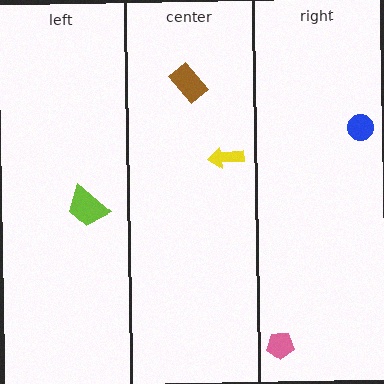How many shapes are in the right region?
2.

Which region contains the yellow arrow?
The center region.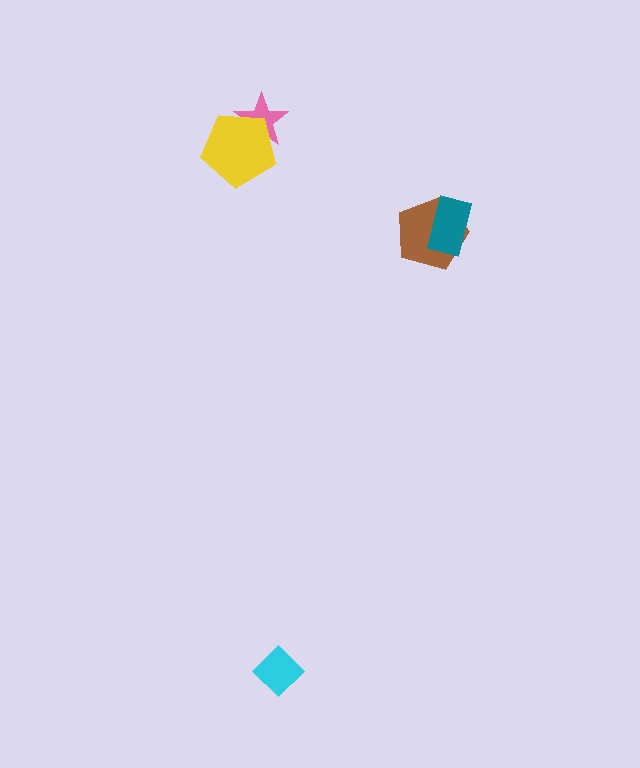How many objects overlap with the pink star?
1 object overlaps with the pink star.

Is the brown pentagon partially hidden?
Yes, it is partially covered by another shape.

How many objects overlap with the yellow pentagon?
1 object overlaps with the yellow pentagon.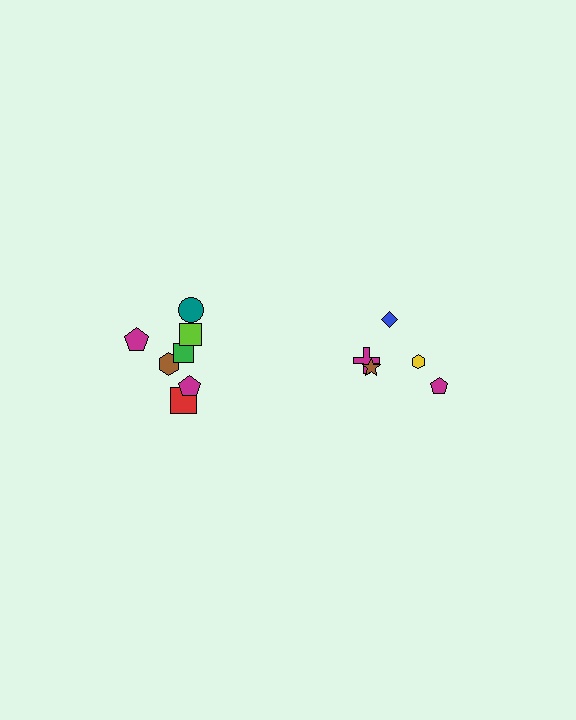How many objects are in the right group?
There are 5 objects.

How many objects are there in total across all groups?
There are 13 objects.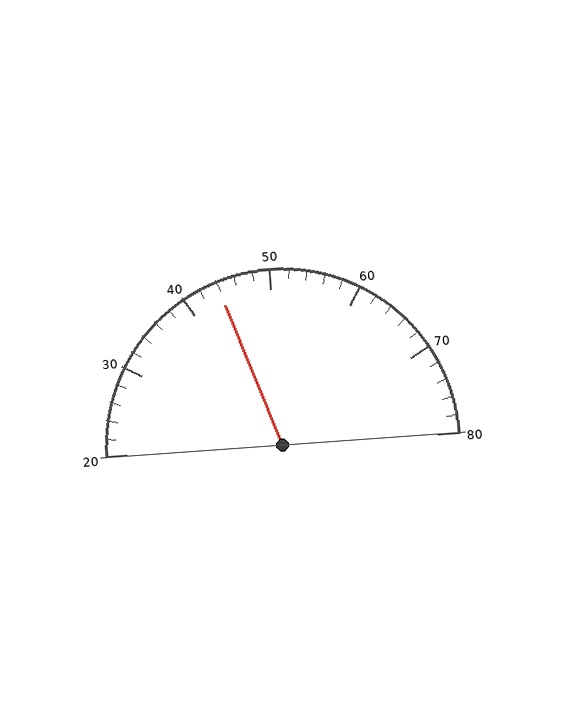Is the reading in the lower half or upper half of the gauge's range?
The reading is in the lower half of the range (20 to 80).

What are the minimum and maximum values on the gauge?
The gauge ranges from 20 to 80.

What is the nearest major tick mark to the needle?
The nearest major tick mark is 40.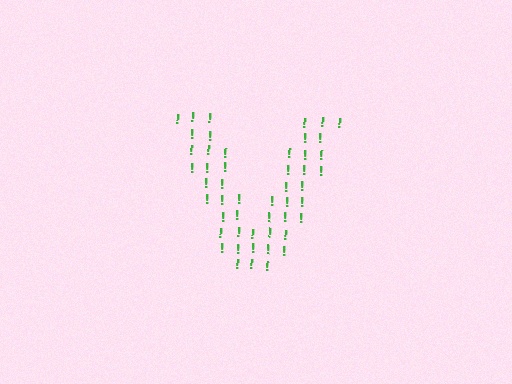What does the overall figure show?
The overall figure shows the letter V.